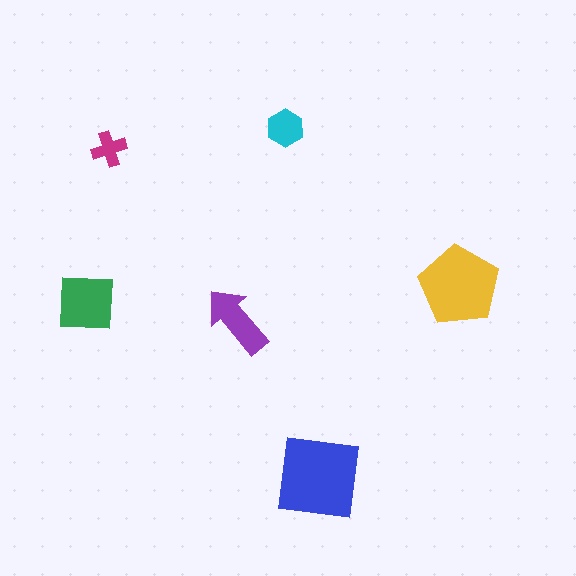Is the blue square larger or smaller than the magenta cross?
Larger.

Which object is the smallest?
The magenta cross.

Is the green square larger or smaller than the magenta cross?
Larger.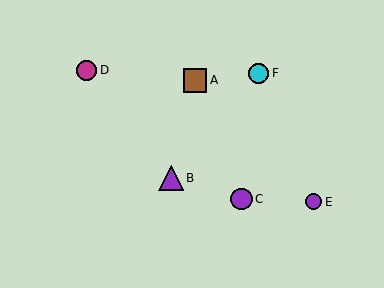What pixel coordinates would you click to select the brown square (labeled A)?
Click at (195, 80) to select the brown square A.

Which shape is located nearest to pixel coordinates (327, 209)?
The purple circle (labeled E) at (314, 202) is nearest to that location.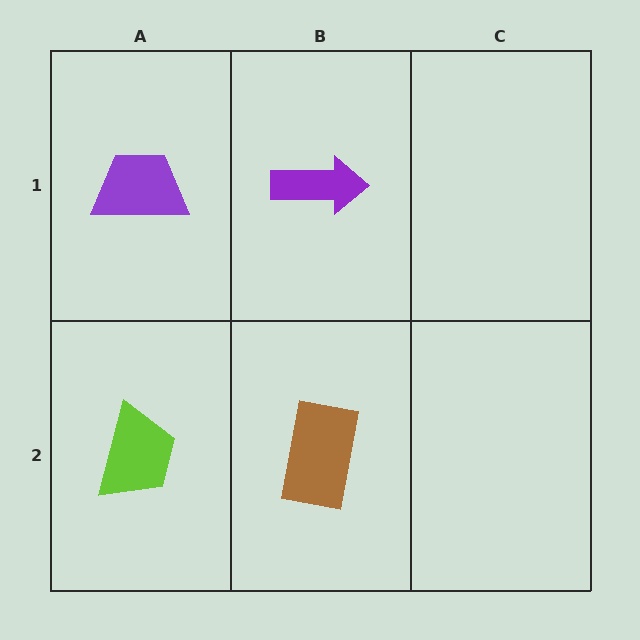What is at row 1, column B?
A purple arrow.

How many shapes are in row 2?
2 shapes.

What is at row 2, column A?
A lime trapezoid.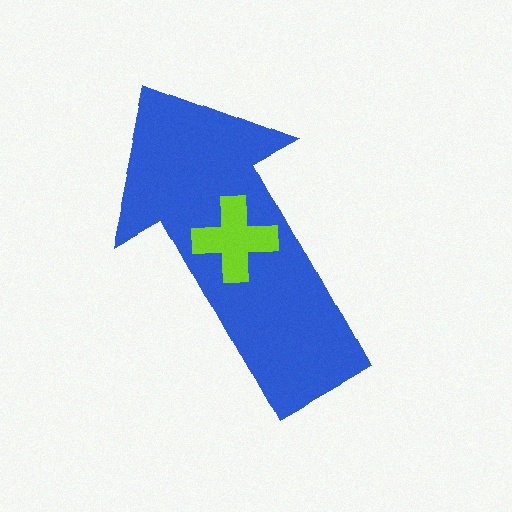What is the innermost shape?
The lime cross.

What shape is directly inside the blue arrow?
The lime cross.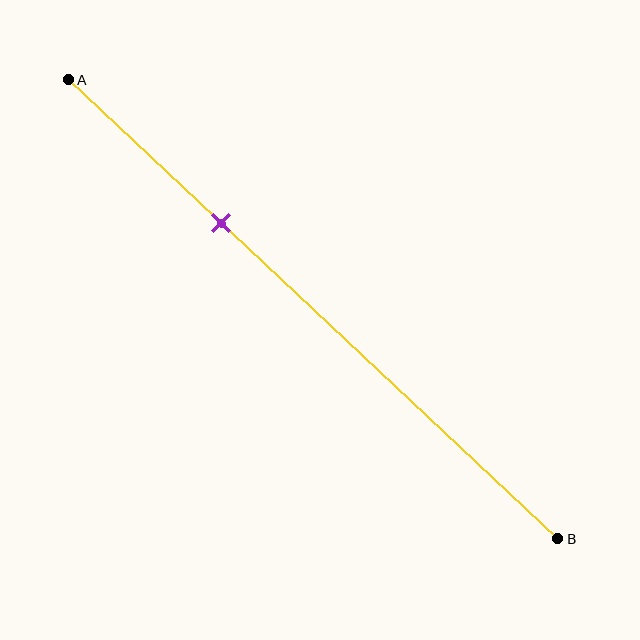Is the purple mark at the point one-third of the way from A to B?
Yes, the mark is approximately at the one-third point.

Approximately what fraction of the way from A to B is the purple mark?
The purple mark is approximately 30% of the way from A to B.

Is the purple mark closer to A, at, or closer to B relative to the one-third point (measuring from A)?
The purple mark is approximately at the one-third point of segment AB.